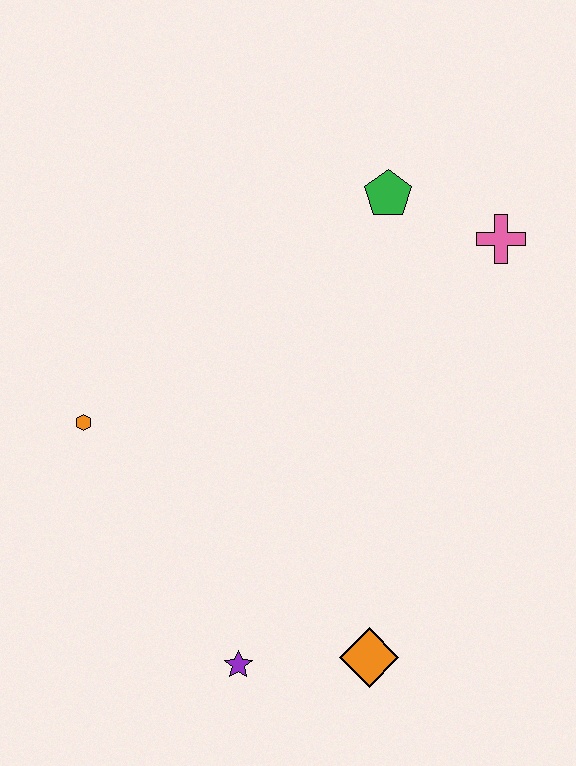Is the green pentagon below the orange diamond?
No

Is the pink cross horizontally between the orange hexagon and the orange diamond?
No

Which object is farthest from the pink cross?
The purple star is farthest from the pink cross.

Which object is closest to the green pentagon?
The pink cross is closest to the green pentagon.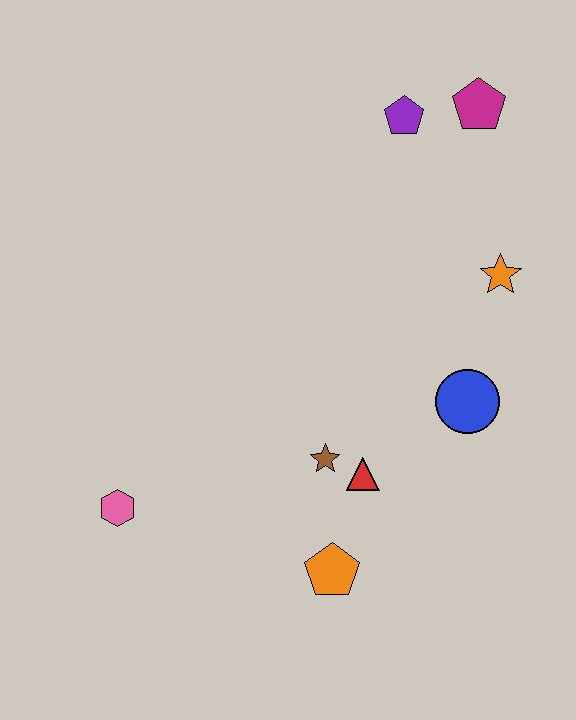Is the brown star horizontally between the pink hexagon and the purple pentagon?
Yes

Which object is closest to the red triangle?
The brown star is closest to the red triangle.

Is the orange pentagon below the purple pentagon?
Yes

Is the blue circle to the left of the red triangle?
No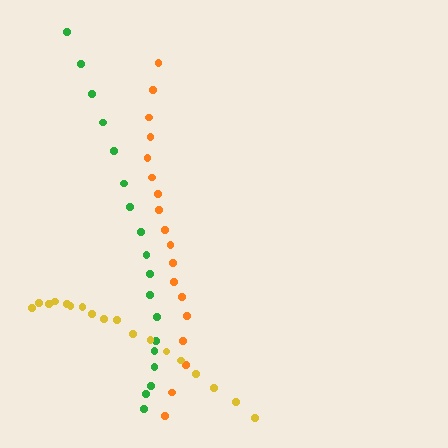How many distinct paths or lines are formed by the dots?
There are 3 distinct paths.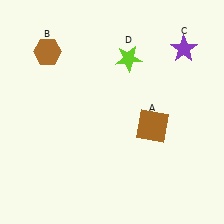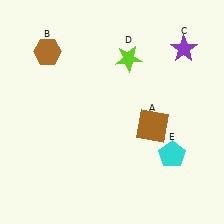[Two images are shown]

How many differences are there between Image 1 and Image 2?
There is 1 difference between the two images.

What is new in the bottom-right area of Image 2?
A cyan pentagon (E) was added in the bottom-right area of Image 2.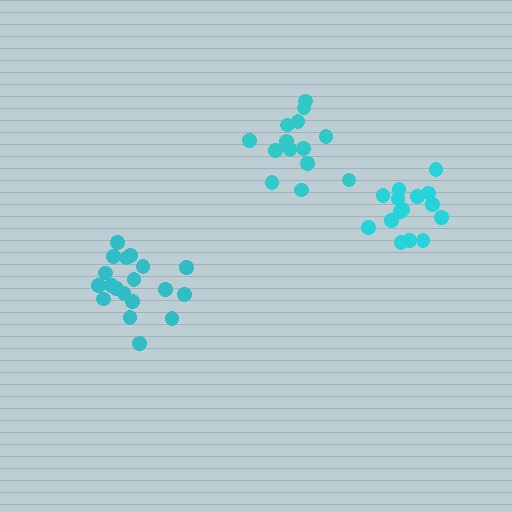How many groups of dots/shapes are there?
There are 3 groups.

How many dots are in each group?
Group 1: 15 dots, Group 2: 19 dots, Group 3: 14 dots (48 total).